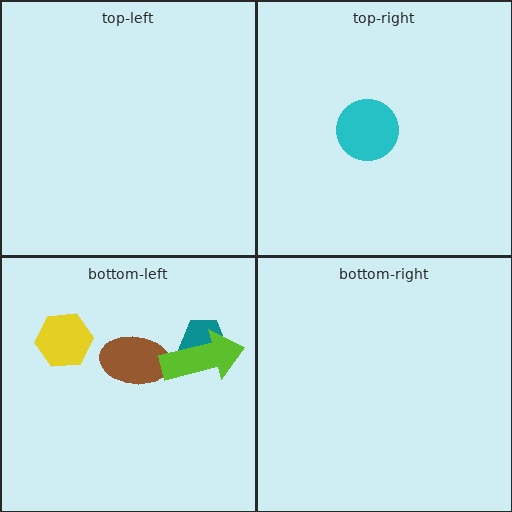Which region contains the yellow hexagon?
The bottom-left region.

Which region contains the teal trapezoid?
The bottom-left region.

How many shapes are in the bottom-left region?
4.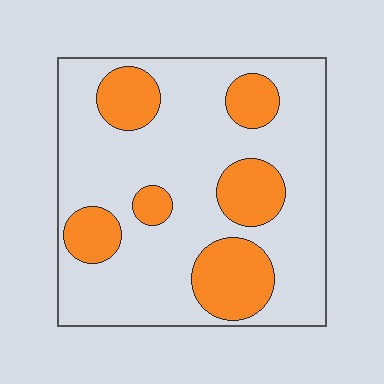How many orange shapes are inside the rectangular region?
6.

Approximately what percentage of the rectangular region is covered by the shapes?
Approximately 25%.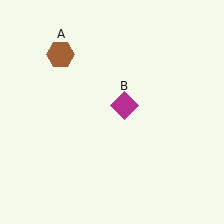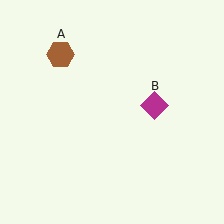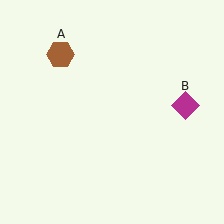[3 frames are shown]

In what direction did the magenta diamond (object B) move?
The magenta diamond (object B) moved right.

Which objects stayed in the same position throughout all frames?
Brown hexagon (object A) remained stationary.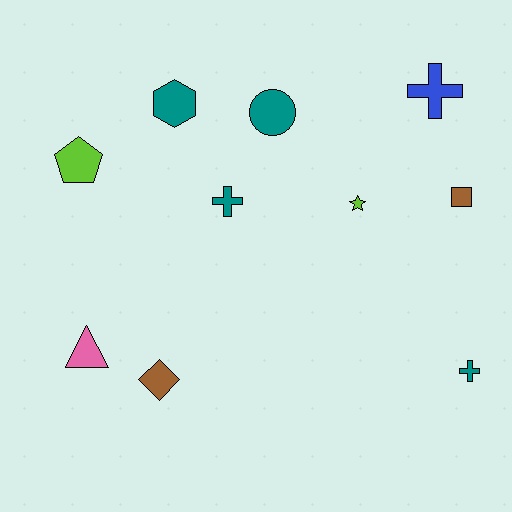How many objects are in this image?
There are 10 objects.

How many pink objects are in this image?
There is 1 pink object.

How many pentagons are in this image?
There is 1 pentagon.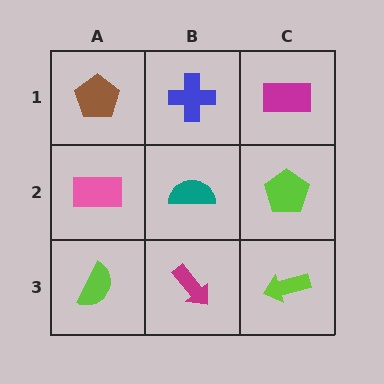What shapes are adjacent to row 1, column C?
A lime pentagon (row 2, column C), a blue cross (row 1, column B).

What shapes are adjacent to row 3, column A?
A pink rectangle (row 2, column A), a magenta arrow (row 3, column B).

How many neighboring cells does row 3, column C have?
2.